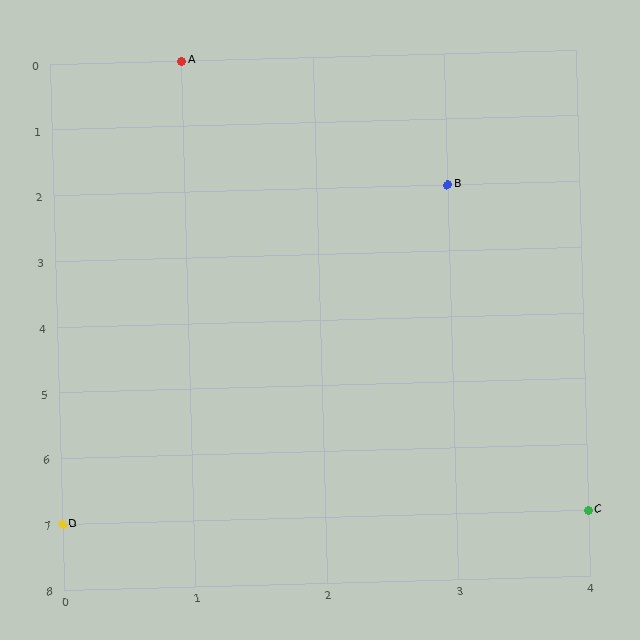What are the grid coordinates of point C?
Point C is at grid coordinates (4, 7).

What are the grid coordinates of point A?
Point A is at grid coordinates (1, 0).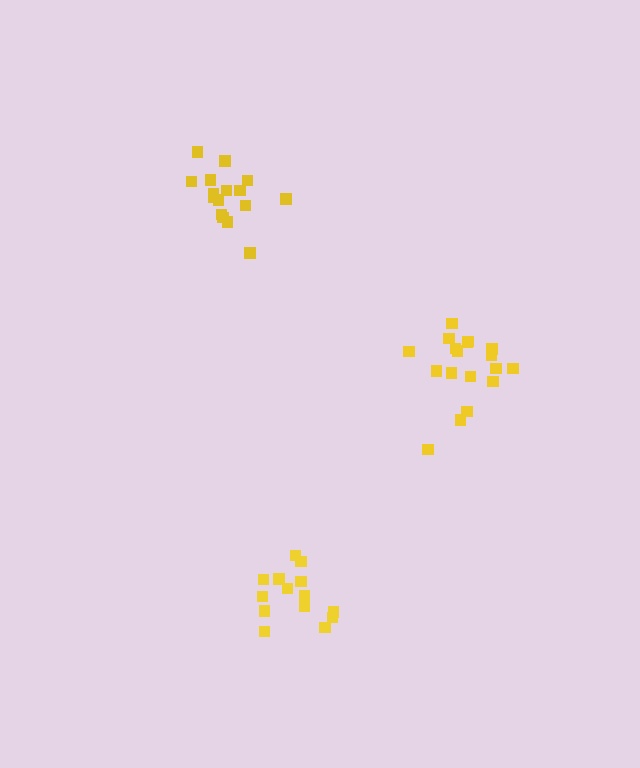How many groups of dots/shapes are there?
There are 3 groups.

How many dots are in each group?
Group 1: 18 dots, Group 2: 14 dots, Group 3: 16 dots (48 total).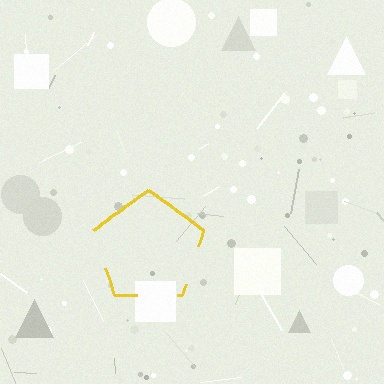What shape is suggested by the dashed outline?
The dashed outline suggests a pentagon.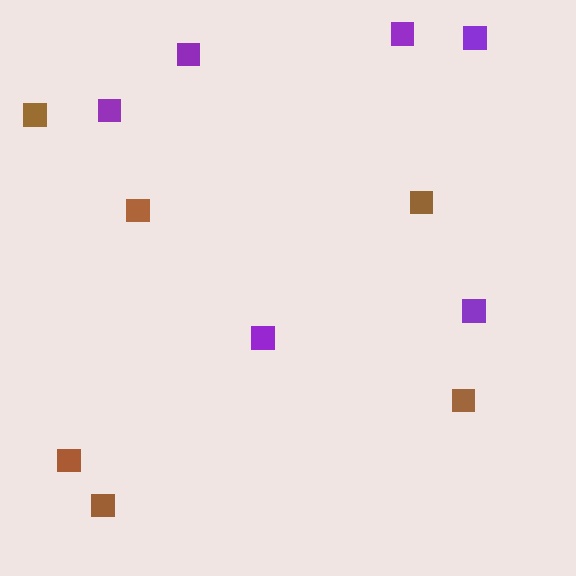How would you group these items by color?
There are 2 groups: one group of purple squares (6) and one group of brown squares (6).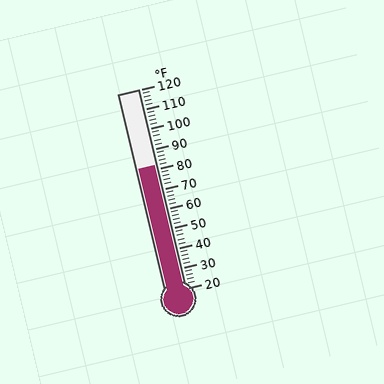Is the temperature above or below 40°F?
The temperature is above 40°F.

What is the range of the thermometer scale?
The thermometer scale ranges from 20°F to 120°F.